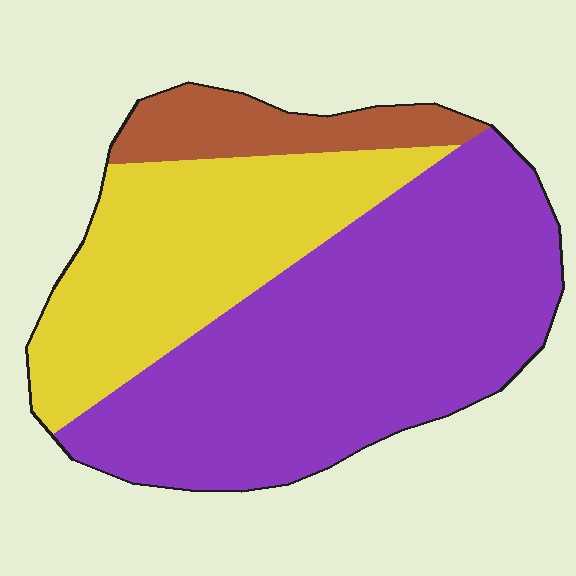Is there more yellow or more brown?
Yellow.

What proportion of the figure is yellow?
Yellow covers around 30% of the figure.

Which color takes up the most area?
Purple, at roughly 55%.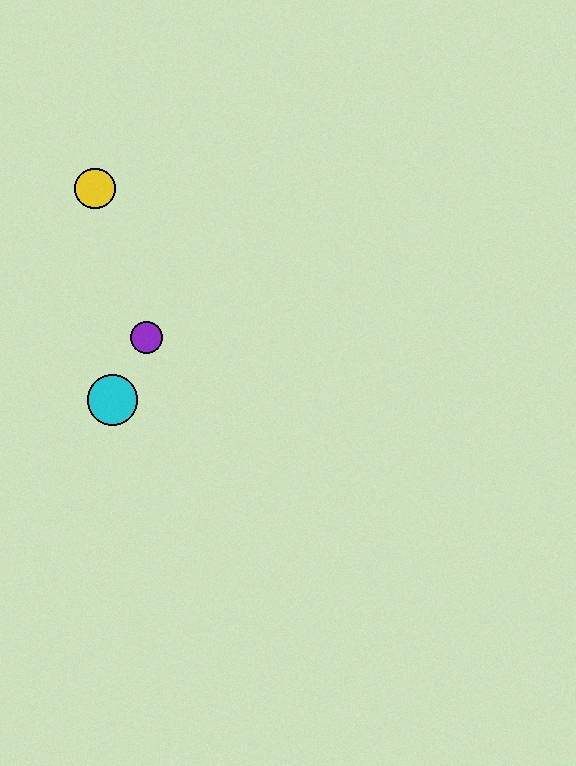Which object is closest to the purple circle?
The cyan circle is closest to the purple circle.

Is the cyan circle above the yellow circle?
No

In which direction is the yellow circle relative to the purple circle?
The yellow circle is above the purple circle.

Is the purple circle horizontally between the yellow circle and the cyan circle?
No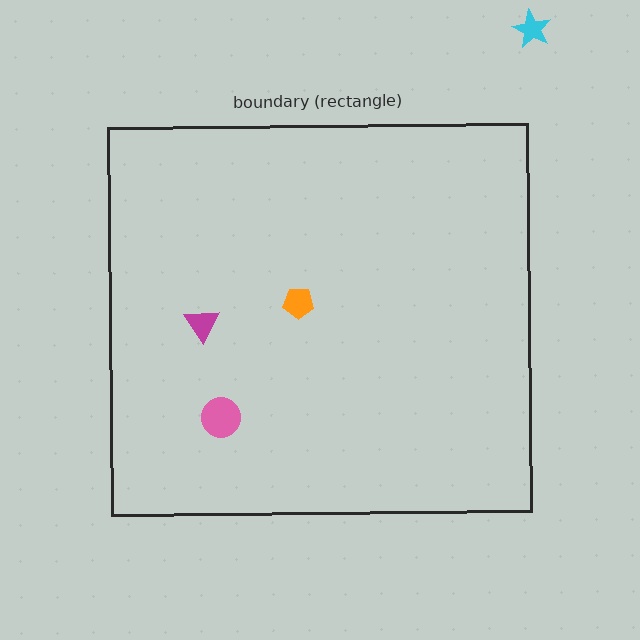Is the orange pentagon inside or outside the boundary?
Inside.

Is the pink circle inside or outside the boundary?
Inside.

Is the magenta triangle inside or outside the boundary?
Inside.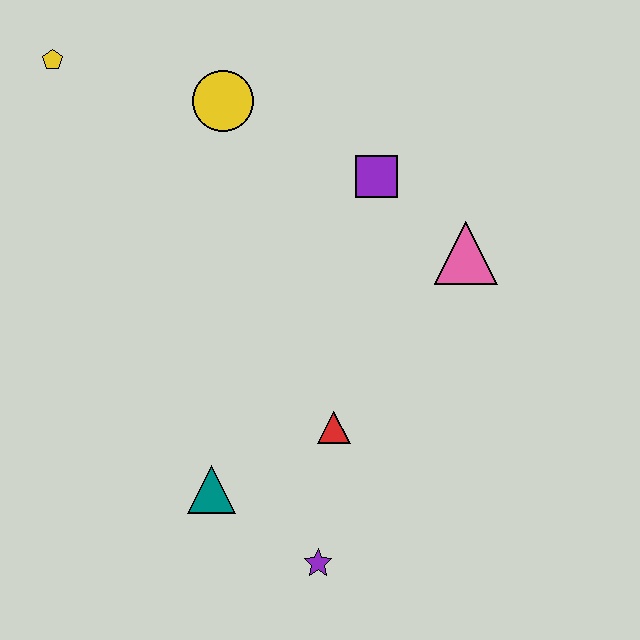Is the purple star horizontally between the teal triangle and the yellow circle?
No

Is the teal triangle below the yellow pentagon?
Yes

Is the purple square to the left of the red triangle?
No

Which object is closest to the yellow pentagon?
The yellow circle is closest to the yellow pentagon.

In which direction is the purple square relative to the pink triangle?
The purple square is to the left of the pink triangle.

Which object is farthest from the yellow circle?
The purple star is farthest from the yellow circle.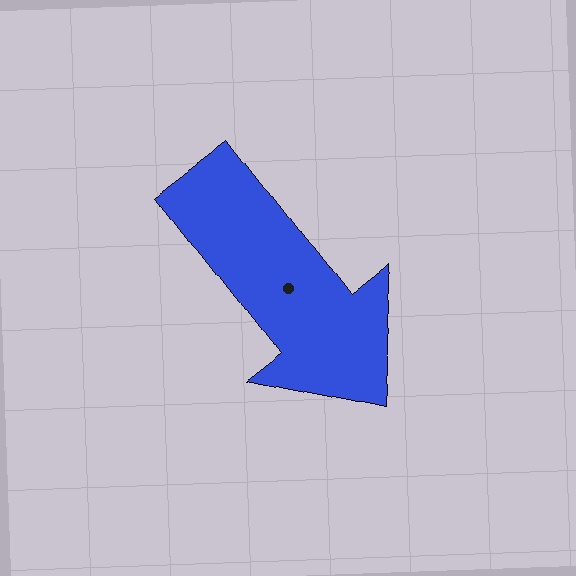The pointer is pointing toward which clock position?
Roughly 5 o'clock.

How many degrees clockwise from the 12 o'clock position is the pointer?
Approximately 142 degrees.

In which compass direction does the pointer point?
Southeast.